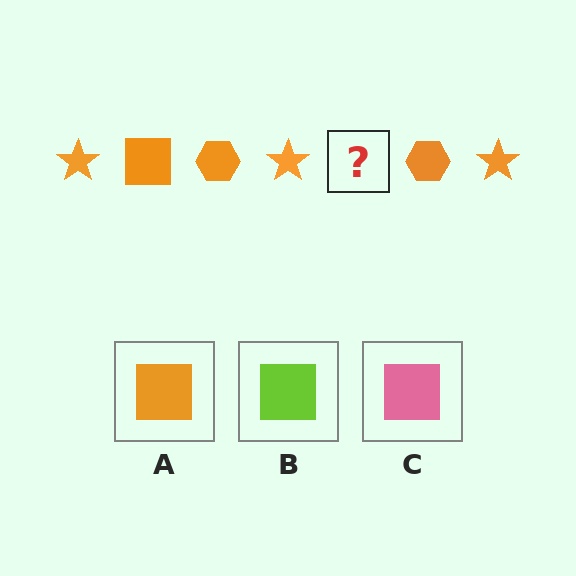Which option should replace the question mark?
Option A.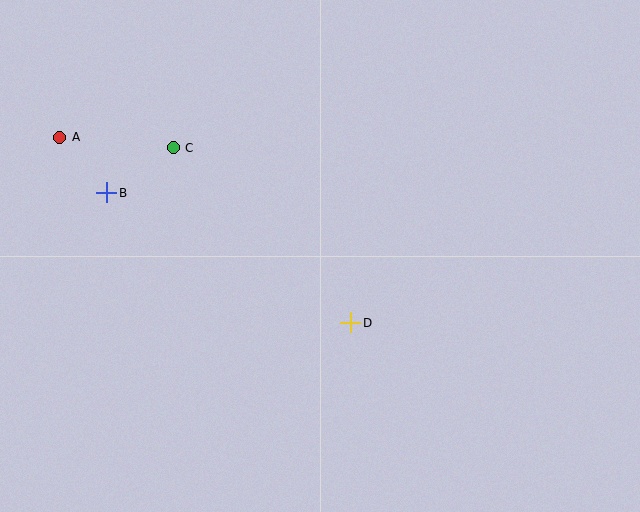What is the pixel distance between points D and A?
The distance between D and A is 345 pixels.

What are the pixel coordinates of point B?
Point B is at (107, 193).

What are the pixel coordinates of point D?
Point D is at (351, 323).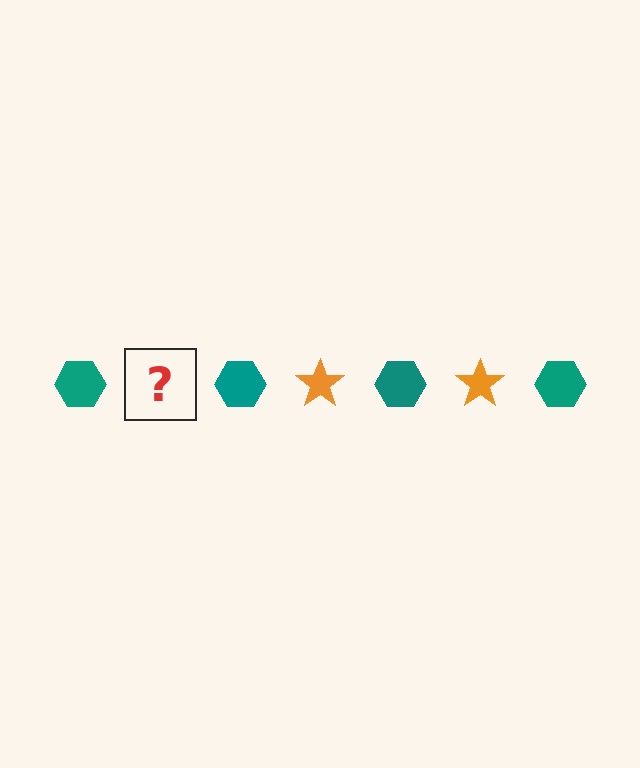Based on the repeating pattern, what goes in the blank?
The blank should be an orange star.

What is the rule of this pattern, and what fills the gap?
The rule is that the pattern alternates between teal hexagon and orange star. The gap should be filled with an orange star.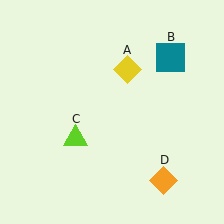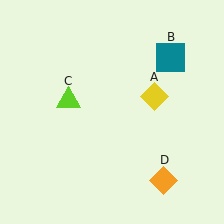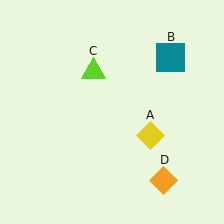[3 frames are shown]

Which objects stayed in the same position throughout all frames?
Teal square (object B) and orange diamond (object D) remained stationary.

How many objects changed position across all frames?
2 objects changed position: yellow diamond (object A), lime triangle (object C).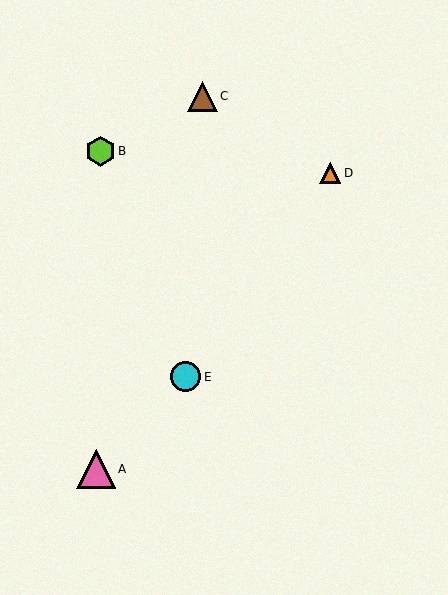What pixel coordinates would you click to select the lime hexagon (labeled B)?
Click at (100, 151) to select the lime hexagon B.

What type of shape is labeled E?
Shape E is a cyan circle.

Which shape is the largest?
The pink triangle (labeled A) is the largest.